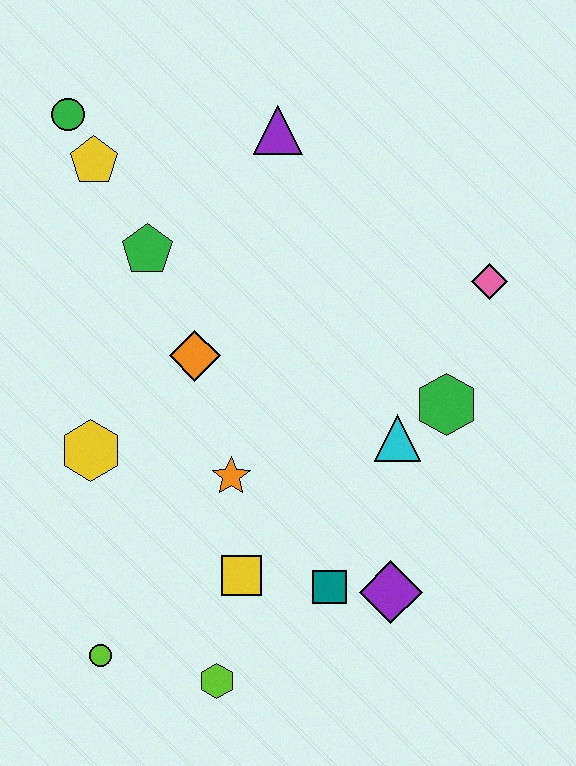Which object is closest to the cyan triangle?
The green hexagon is closest to the cyan triangle.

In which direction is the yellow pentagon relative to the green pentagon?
The yellow pentagon is above the green pentagon.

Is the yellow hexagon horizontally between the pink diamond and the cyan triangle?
No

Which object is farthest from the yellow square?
The green circle is farthest from the yellow square.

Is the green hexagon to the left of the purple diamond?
No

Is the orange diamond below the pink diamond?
Yes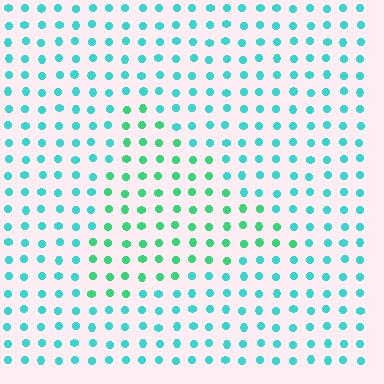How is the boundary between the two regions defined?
The boundary is defined purely by a slight shift in hue (about 32 degrees). Spacing, size, and orientation are identical on both sides.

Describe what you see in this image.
The image is filled with small cyan elements in a uniform arrangement. A triangle-shaped region is visible where the elements are tinted to a slightly different hue, forming a subtle color boundary.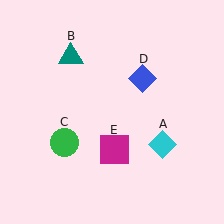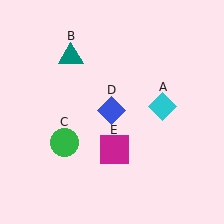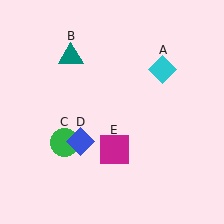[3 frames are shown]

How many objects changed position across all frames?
2 objects changed position: cyan diamond (object A), blue diamond (object D).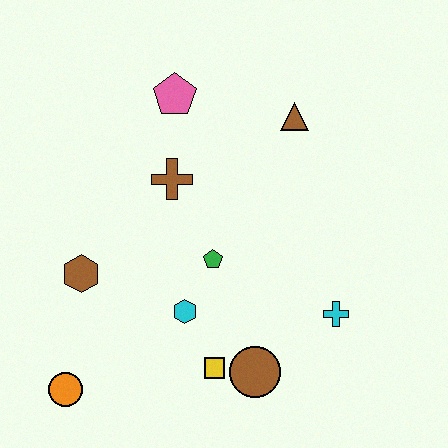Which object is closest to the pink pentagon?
The brown cross is closest to the pink pentagon.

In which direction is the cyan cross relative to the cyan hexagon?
The cyan cross is to the right of the cyan hexagon.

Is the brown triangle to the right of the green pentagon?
Yes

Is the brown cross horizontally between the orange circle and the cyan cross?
Yes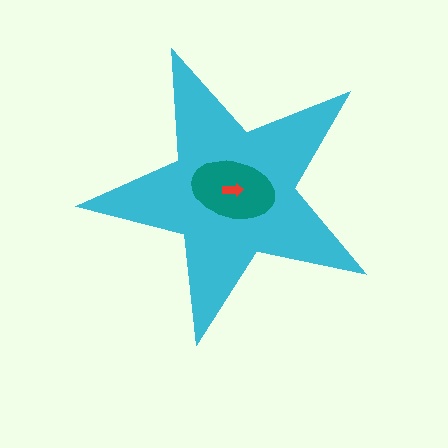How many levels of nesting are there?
3.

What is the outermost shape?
The cyan star.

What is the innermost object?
The red arrow.